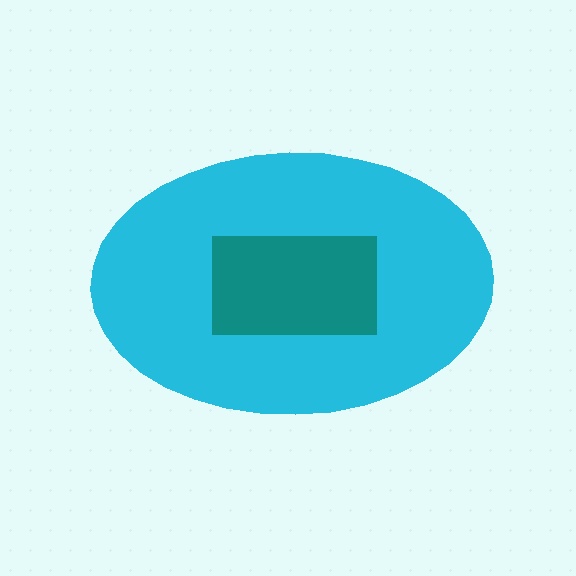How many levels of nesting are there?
2.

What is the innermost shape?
The teal rectangle.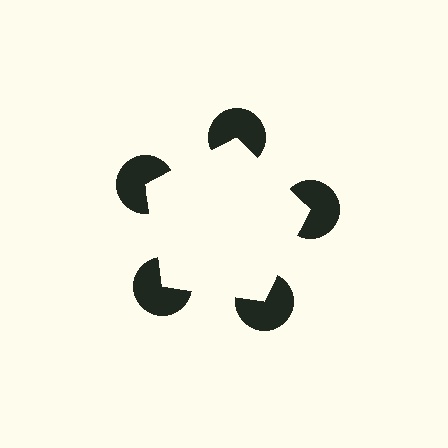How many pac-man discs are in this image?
There are 5 — one at each vertex of the illusory pentagon.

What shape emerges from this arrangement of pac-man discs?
An illusory pentagon — its edges are inferred from the aligned wedge cuts in the pac-man discs, not physically drawn.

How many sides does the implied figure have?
5 sides.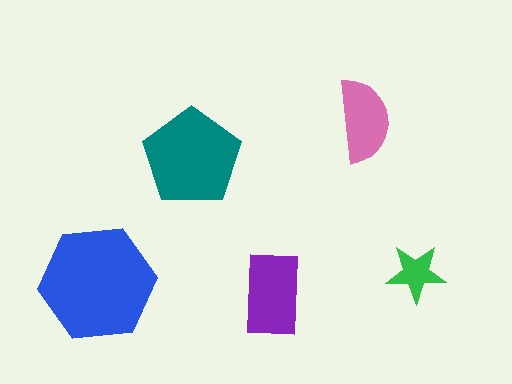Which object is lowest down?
The purple rectangle is bottommost.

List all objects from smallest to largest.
The green star, the pink semicircle, the purple rectangle, the teal pentagon, the blue hexagon.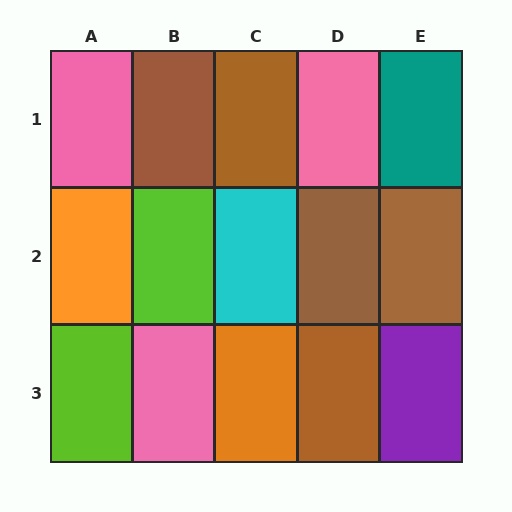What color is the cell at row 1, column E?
Teal.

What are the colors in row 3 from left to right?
Lime, pink, orange, brown, purple.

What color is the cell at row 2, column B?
Lime.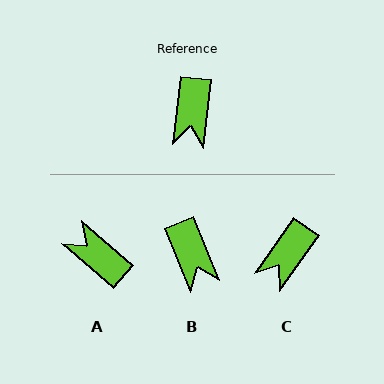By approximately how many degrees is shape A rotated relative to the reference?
Approximately 125 degrees clockwise.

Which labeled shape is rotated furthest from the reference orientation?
A, about 125 degrees away.